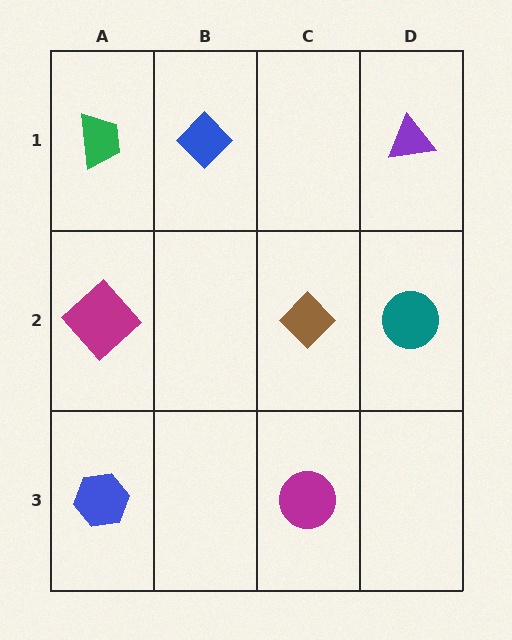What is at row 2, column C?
A brown diamond.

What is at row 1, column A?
A green trapezoid.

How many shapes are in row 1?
3 shapes.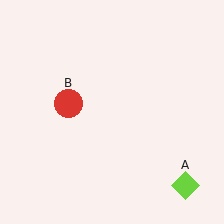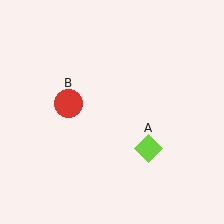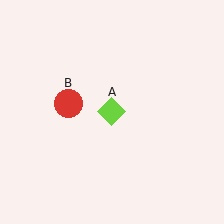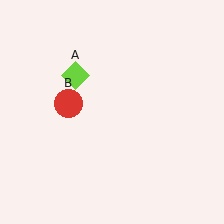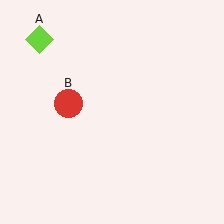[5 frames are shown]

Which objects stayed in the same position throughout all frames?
Red circle (object B) remained stationary.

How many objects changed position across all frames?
1 object changed position: lime diamond (object A).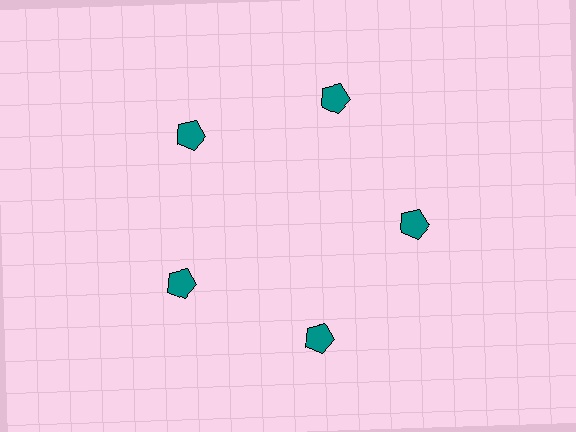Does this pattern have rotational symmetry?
Yes, this pattern has 5-fold rotational symmetry. It looks the same after rotating 72 degrees around the center.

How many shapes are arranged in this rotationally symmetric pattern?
There are 5 shapes, arranged in 5 groups of 1.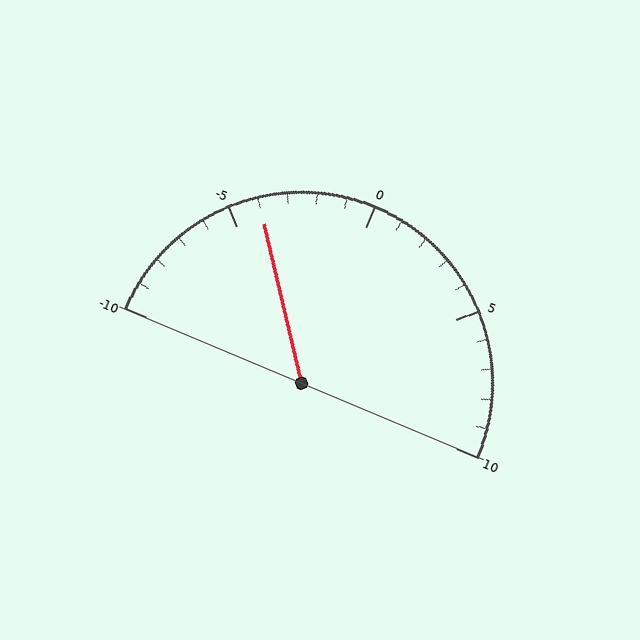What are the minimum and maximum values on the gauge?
The gauge ranges from -10 to 10.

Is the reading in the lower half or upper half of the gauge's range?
The reading is in the lower half of the range (-10 to 10).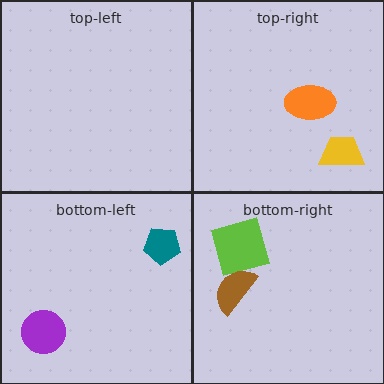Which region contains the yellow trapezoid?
The top-right region.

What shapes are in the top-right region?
The yellow trapezoid, the orange ellipse.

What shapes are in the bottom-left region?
The teal pentagon, the purple circle.